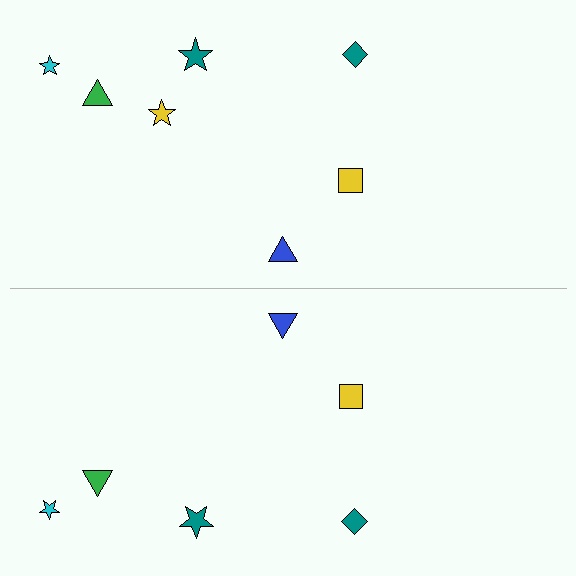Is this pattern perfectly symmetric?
No, the pattern is not perfectly symmetric. A yellow star is missing from the bottom side.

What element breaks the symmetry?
A yellow star is missing from the bottom side.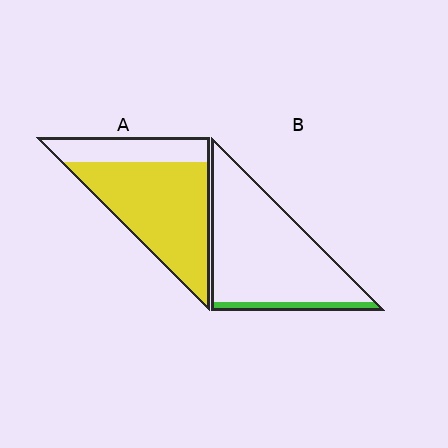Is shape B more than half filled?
No.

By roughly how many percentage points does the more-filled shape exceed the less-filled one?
By roughly 65 percentage points (A over B).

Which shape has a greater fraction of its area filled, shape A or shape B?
Shape A.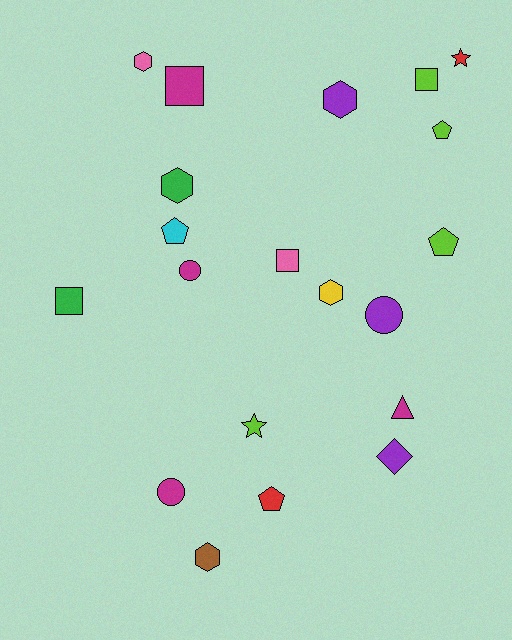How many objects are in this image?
There are 20 objects.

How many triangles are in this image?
There is 1 triangle.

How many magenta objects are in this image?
There are 4 magenta objects.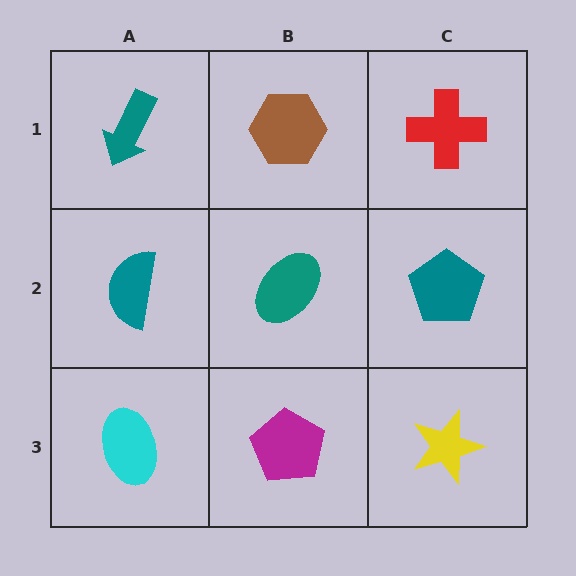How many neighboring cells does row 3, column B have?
3.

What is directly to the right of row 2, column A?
A teal ellipse.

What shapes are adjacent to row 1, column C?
A teal pentagon (row 2, column C), a brown hexagon (row 1, column B).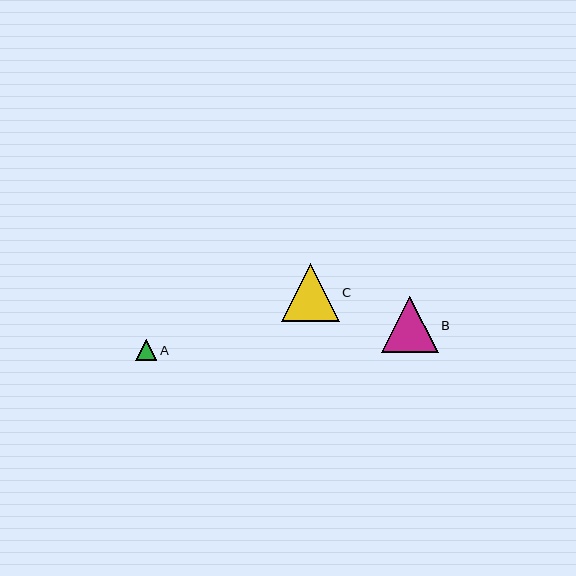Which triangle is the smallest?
Triangle A is the smallest with a size of approximately 21 pixels.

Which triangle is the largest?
Triangle C is the largest with a size of approximately 58 pixels.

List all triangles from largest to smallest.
From largest to smallest: C, B, A.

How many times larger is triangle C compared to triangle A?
Triangle C is approximately 2.8 times the size of triangle A.